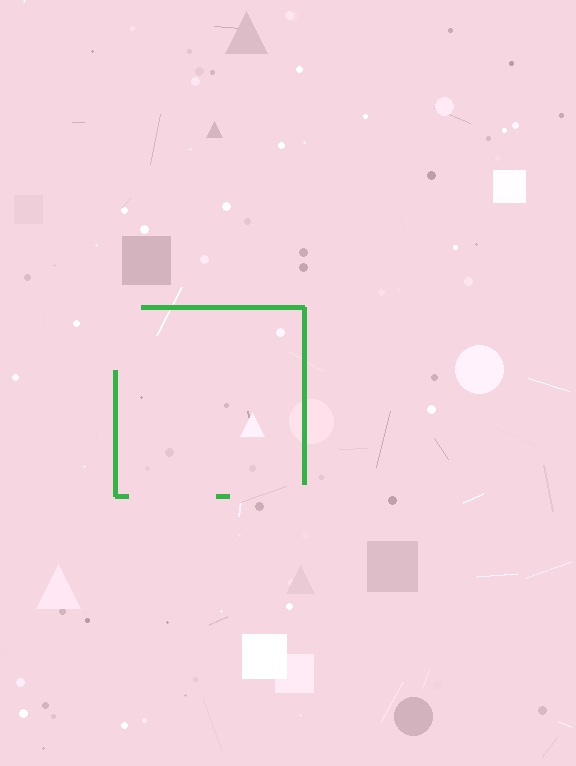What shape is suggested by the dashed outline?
The dashed outline suggests a square.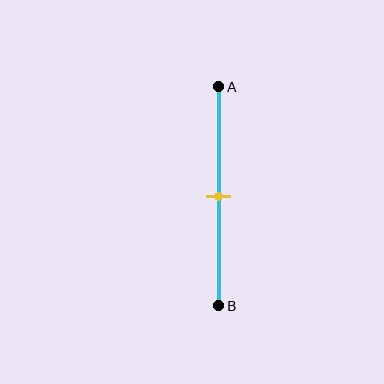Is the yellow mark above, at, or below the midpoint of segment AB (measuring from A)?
The yellow mark is approximately at the midpoint of segment AB.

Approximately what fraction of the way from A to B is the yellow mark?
The yellow mark is approximately 50% of the way from A to B.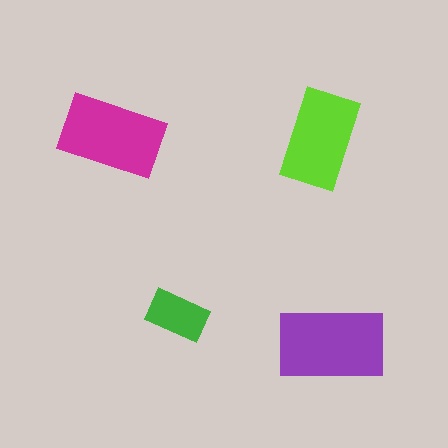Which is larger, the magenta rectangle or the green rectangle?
The magenta one.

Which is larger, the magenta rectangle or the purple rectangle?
The purple one.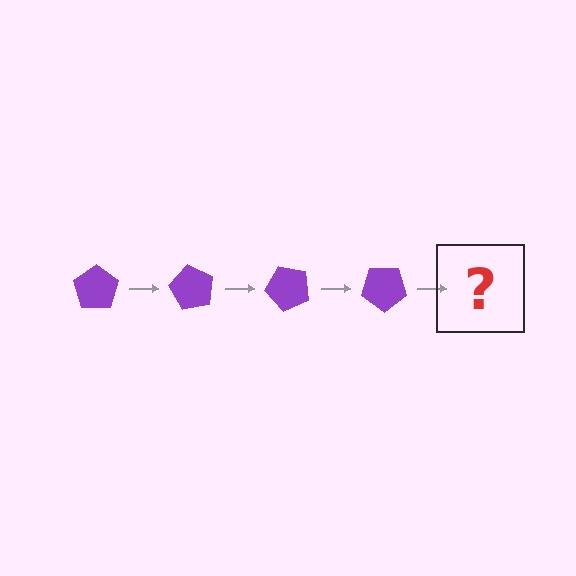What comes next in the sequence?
The next element should be a purple pentagon rotated 240 degrees.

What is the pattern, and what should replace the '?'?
The pattern is that the pentagon rotates 60 degrees each step. The '?' should be a purple pentagon rotated 240 degrees.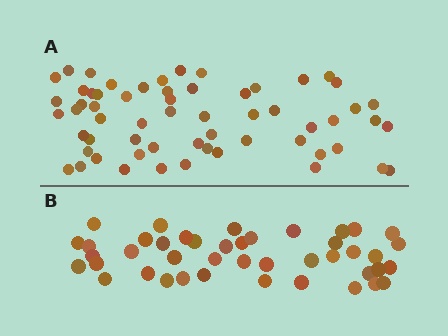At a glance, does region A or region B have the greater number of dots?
Region A (the top region) has more dots.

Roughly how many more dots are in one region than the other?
Region A has approximately 15 more dots than region B.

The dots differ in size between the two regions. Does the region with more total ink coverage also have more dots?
No. Region B has more total ink coverage because its dots are larger, but region A actually contains more individual dots. Total area can be misleading — the number of items is what matters here.